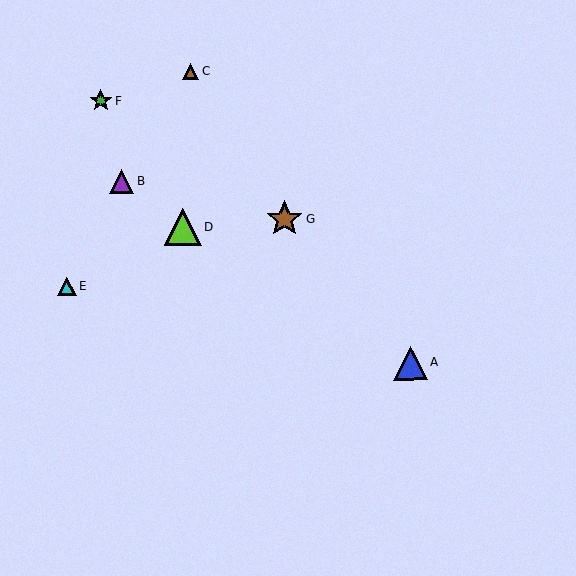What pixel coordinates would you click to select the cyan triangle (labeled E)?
Click at (67, 286) to select the cyan triangle E.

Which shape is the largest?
The lime triangle (labeled D) is the largest.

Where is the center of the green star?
The center of the green star is at (101, 101).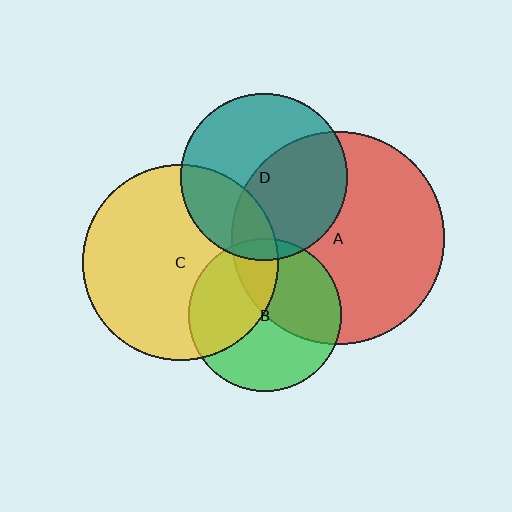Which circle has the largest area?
Circle A (red).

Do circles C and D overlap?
Yes.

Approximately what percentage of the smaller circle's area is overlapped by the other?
Approximately 25%.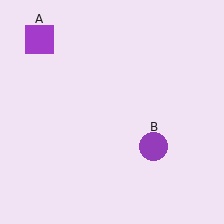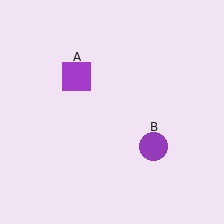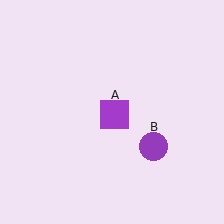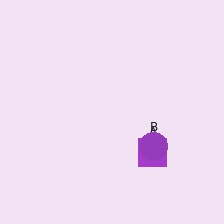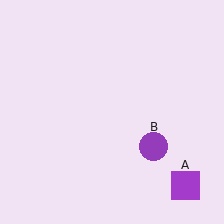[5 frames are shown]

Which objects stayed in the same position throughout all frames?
Purple circle (object B) remained stationary.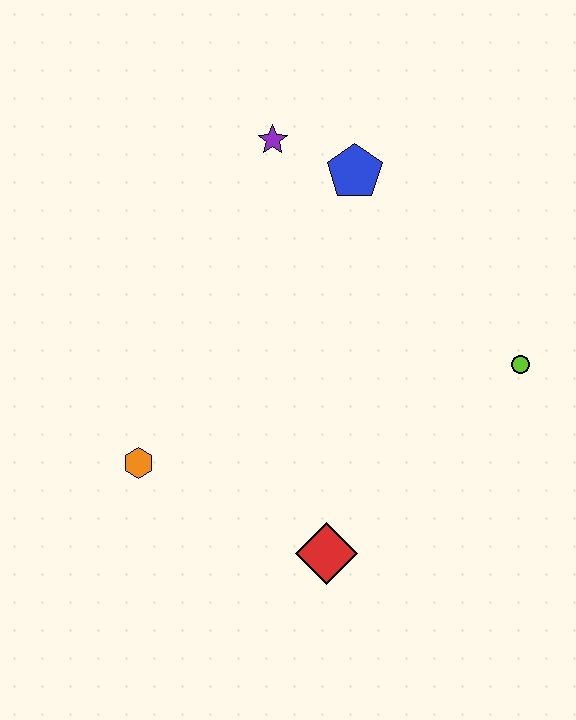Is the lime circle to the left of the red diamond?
No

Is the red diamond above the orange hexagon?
No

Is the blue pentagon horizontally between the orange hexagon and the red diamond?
No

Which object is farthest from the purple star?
The red diamond is farthest from the purple star.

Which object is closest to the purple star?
The blue pentagon is closest to the purple star.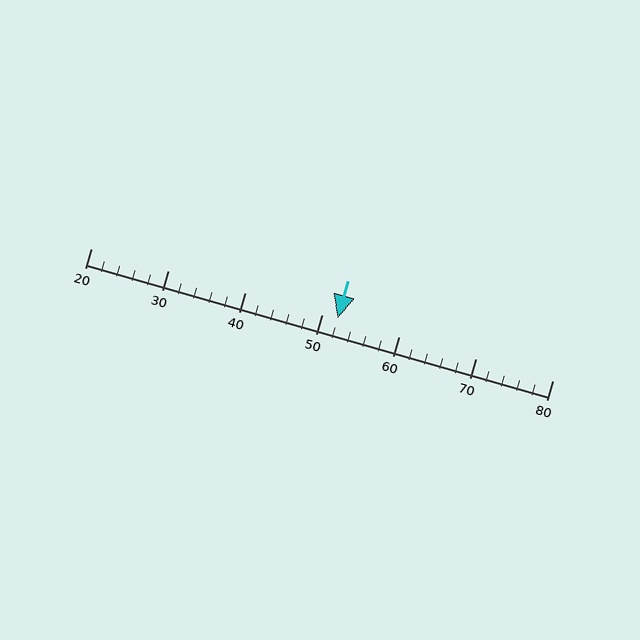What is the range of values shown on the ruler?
The ruler shows values from 20 to 80.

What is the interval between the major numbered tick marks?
The major tick marks are spaced 10 units apart.